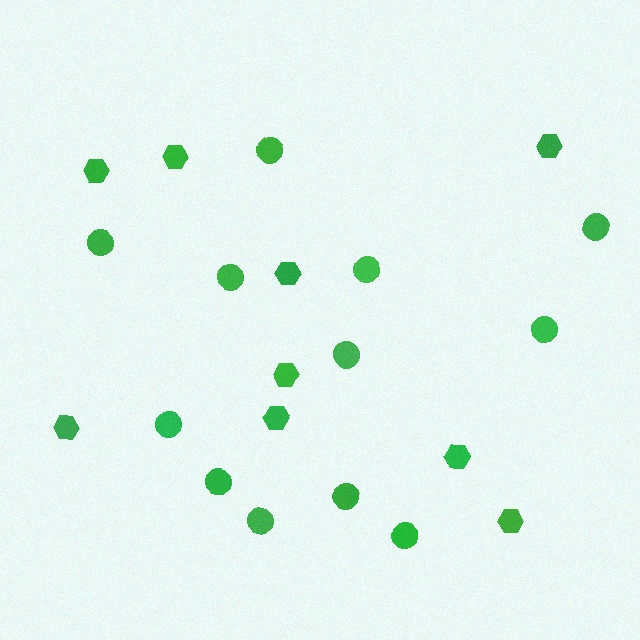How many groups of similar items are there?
There are 2 groups: one group of hexagons (9) and one group of circles (12).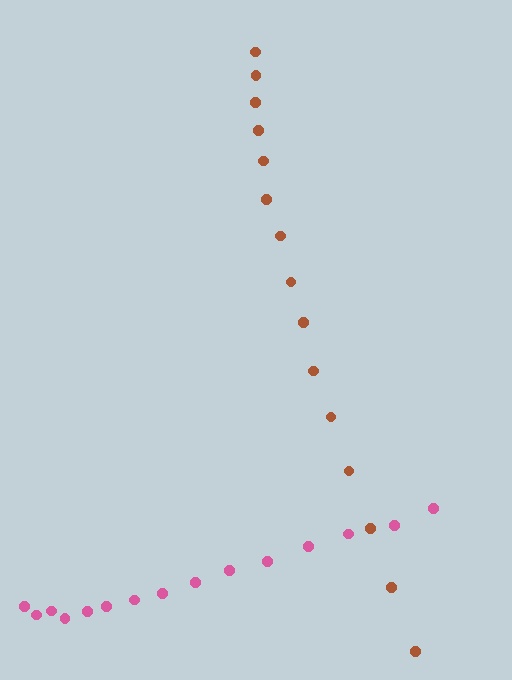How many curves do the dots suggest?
There are 2 distinct paths.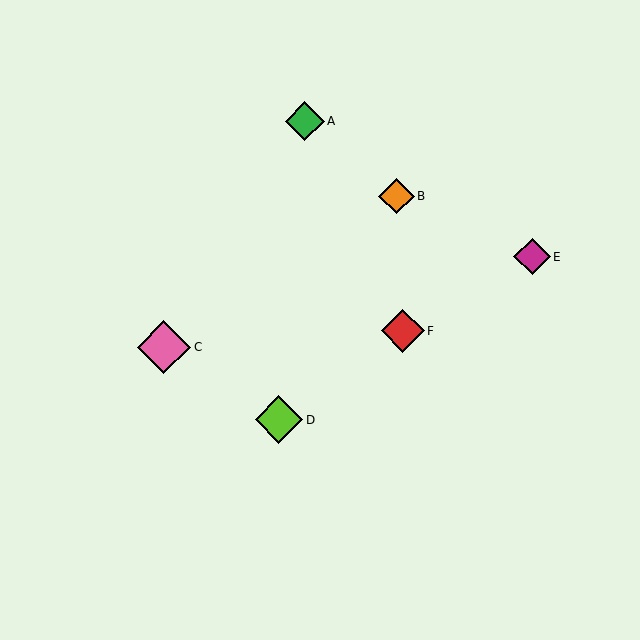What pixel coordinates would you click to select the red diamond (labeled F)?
Click at (403, 331) to select the red diamond F.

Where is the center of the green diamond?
The center of the green diamond is at (305, 121).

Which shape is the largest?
The pink diamond (labeled C) is the largest.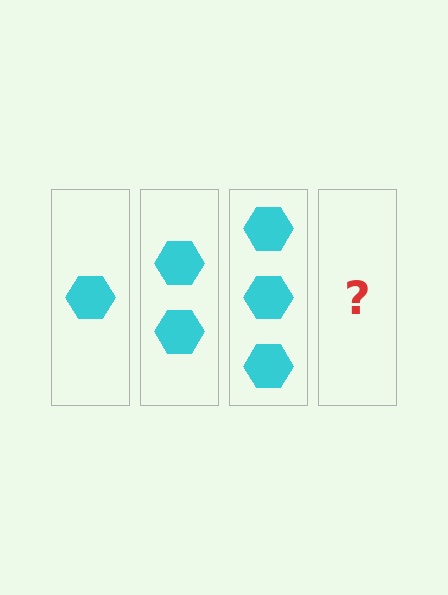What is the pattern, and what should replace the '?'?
The pattern is that each step adds one more hexagon. The '?' should be 4 hexagons.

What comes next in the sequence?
The next element should be 4 hexagons.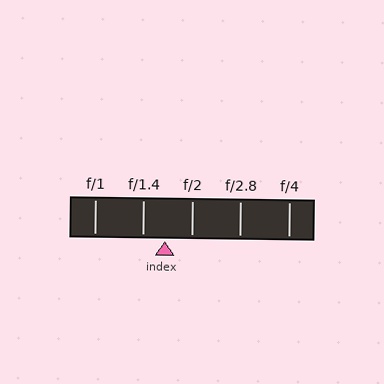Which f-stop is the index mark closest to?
The index mark is closest to f/1.4.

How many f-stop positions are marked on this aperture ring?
There are 5 f-stop positions marked.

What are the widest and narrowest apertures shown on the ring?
The widest aperture shown is f/1 and the narrowest is f/4.